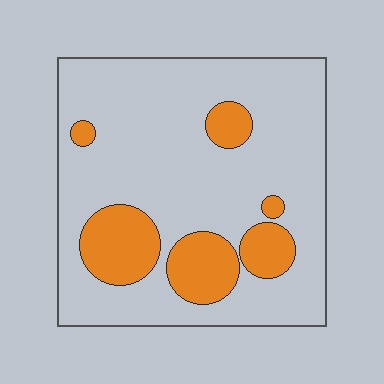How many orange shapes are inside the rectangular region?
6.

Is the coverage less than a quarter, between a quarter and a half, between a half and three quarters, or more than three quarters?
Less than a quarter.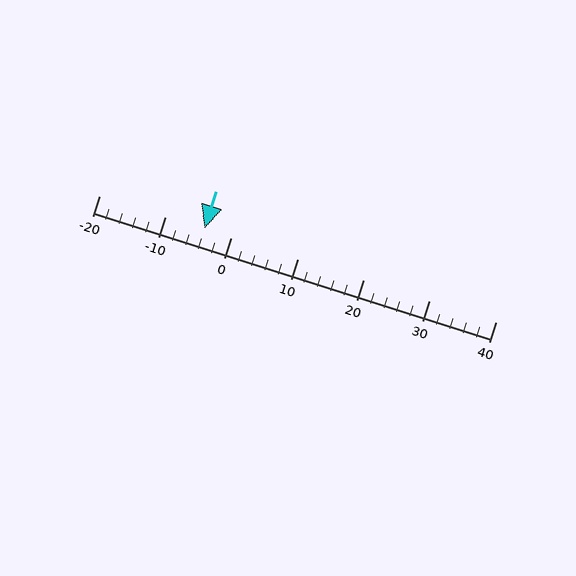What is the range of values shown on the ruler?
The ruler shows values from -20 to 40.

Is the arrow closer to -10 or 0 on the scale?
The arrow is closer to 0.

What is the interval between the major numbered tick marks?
The major tick marks are spaced 10 units apart.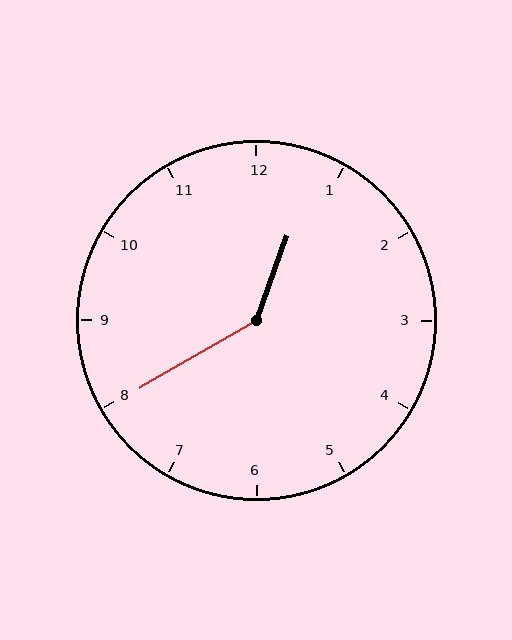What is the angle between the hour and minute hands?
Approximately 140 degrees.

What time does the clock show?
12:40.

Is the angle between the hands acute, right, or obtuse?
It is obtuse.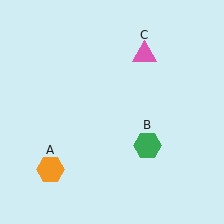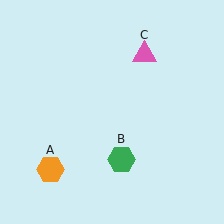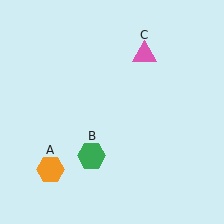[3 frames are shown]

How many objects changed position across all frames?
1 object changed position: green hexagon (object B).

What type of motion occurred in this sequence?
The green hexagon (object B) rotated clockwise around the center of the scene.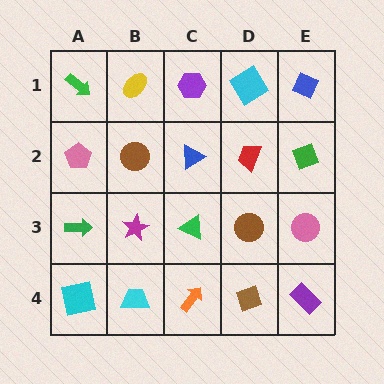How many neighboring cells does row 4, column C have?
3.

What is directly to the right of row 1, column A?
A yellow ellipse.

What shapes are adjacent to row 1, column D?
A red trapezoid (row 2, column D), a purple hexagon (row 1, column C), a blue diamond (row 1, column E).